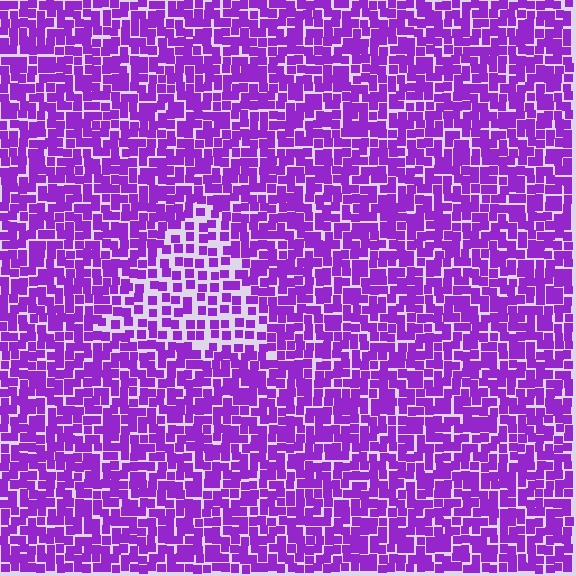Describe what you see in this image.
The image contains small purple elements arranged at two different densities. A triangle-shaped region is visible where the elements are less densely packed than the surrounding area.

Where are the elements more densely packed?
The elements are more densely packed outside the triangle boundary.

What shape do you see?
I see a triangle.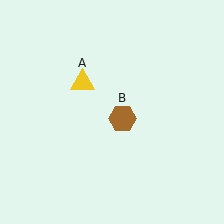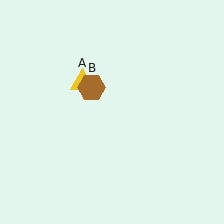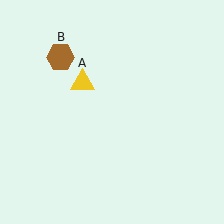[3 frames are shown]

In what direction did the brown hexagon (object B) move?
The brown hexagon (object B) moved up and to the left.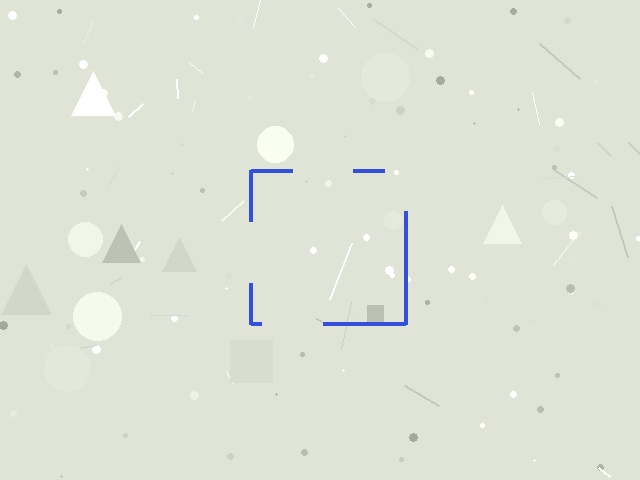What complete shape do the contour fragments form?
The contour fragments form a square.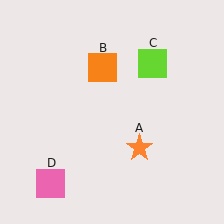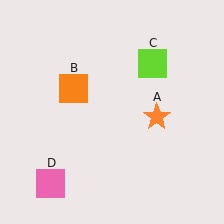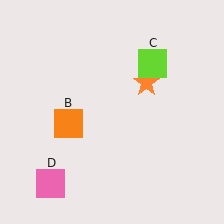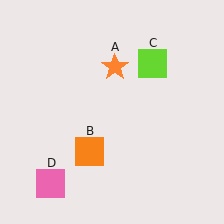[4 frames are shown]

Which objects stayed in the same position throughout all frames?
Lime square (object C) and pink square (object D) remained stationary.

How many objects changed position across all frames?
2 objects changed position: orange star (object A), orange square (object B).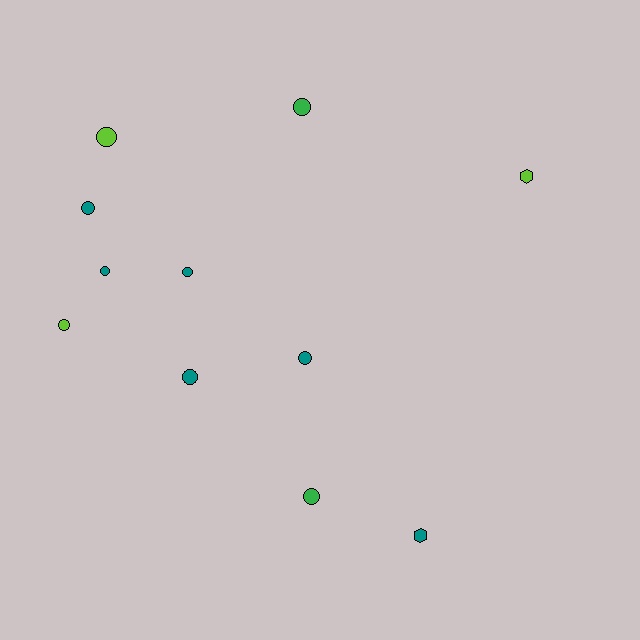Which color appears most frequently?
Teal, with 6 objects.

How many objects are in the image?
There are 11 objects.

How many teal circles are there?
There are 5 teal circles.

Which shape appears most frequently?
Circle, with 9 objects.